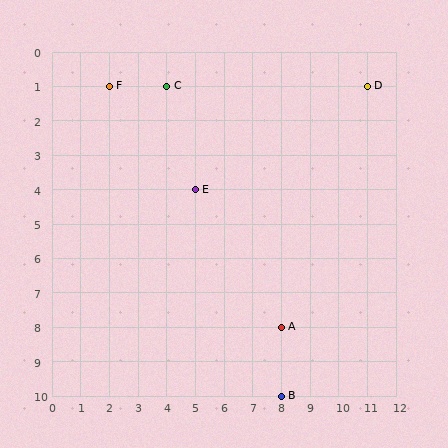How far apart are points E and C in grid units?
Points E and C are 1 column and 3 rows apart (about 3.2 grid units diagonally).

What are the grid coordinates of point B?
Point B is at grid coordinates (8, 10).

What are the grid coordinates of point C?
Point C is at grid coordinates (4, 1).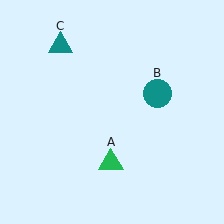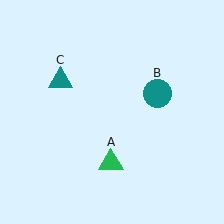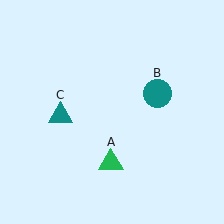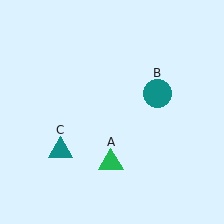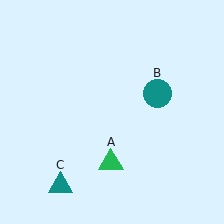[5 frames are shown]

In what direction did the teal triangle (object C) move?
The teal triangle (object C) moved down.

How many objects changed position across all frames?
1 object changed position: teal triangle (object C).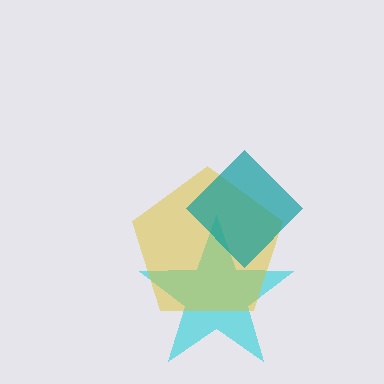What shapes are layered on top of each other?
The layered shapes are: a cyan star, a yellow pentagon, a teal diamond.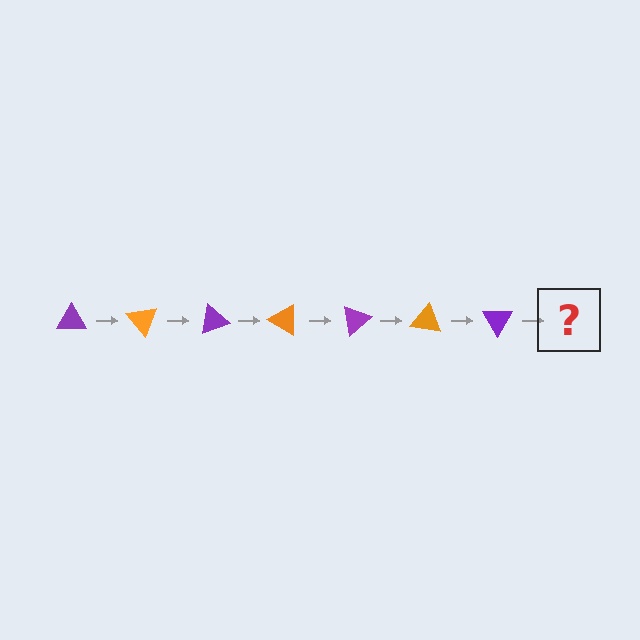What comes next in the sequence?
The next element should be an orange triangle, rotated 350 degrees from the start.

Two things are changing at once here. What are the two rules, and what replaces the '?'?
The two rules are that it rotates 50 degrees each step and the color cycles through purple and orange. The '?' should be an orange triangle, rotated 350 degrees from the start.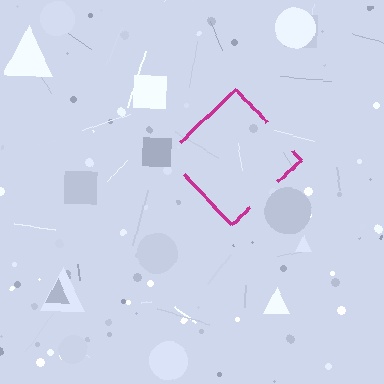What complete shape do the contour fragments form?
The contour fragments form a diamond.